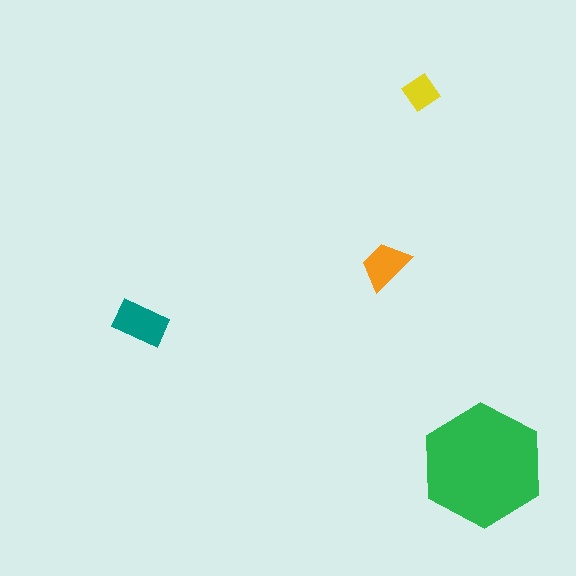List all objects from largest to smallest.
The green hexagon, the teal rectangle, the orange trapezoid, the yellow diamond.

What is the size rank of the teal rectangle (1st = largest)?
2nd.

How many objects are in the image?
There are 4 objects in the image.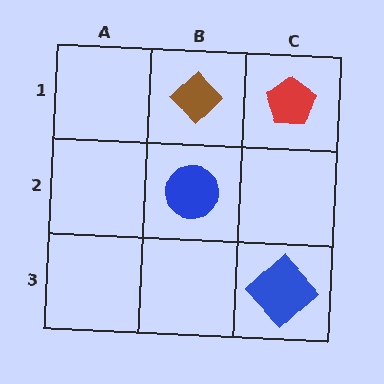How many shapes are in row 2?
1 shape.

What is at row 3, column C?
A blue diamond.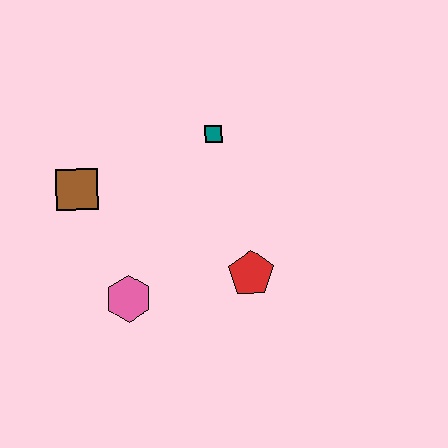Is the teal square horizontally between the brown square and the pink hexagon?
No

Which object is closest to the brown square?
The pink hexagon is closest to the brown square.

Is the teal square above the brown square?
Yes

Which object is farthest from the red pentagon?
The brown square is farthest from the red pentagon.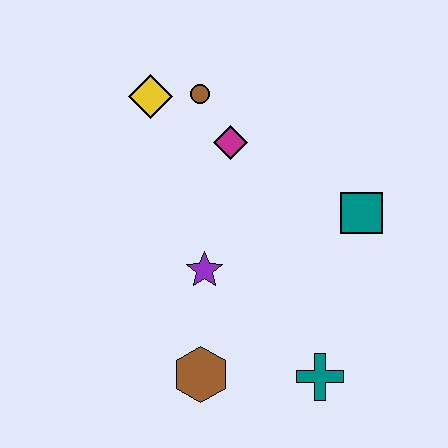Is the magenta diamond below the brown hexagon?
No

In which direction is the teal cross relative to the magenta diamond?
The teal cross is below the magenta diamond.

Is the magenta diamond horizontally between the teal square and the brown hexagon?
Yes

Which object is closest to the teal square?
The magenta diamond is closest to the teal square.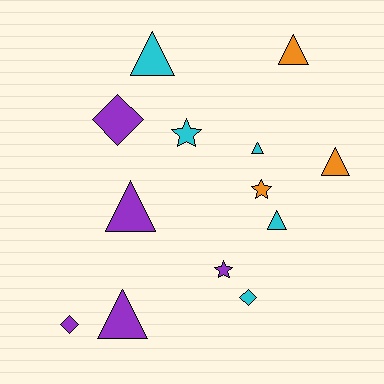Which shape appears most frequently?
Triangle, with 7 objects.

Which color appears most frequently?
Cyan, with 5 objects.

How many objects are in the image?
There are 13 objects.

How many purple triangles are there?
There are 2 purple triangles.